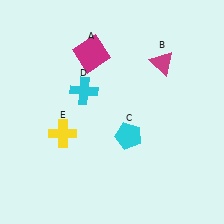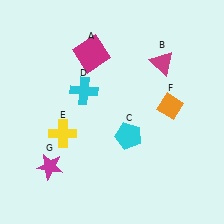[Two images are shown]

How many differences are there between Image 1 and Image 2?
There are 2 differences between the two images.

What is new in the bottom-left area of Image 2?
A magenta star (G) was added in the bottom-left area of Image 2.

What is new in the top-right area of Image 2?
An orange diamond (F) was added in the top-right area of Image 2.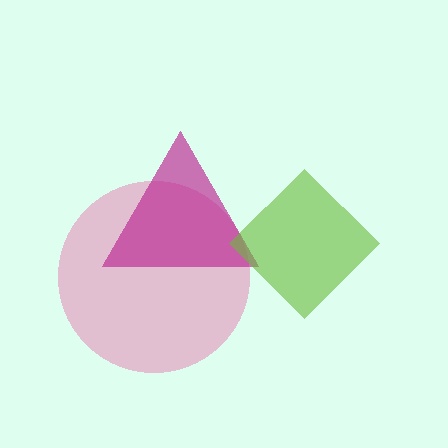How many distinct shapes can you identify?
There are 3 distinct shapes: a pink circle, a magenta triangle, a lime diamond.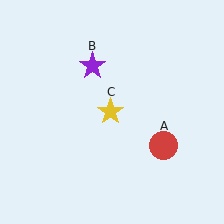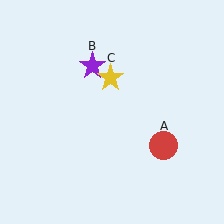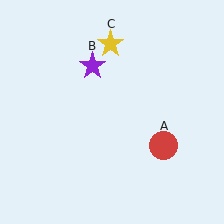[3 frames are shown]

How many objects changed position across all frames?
1 object changed position: yellow star (object C).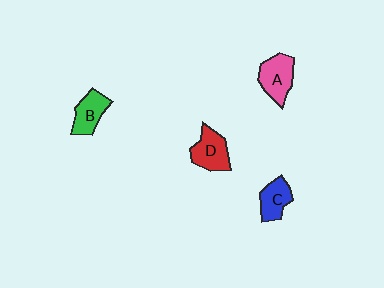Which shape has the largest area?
Shape A (pink).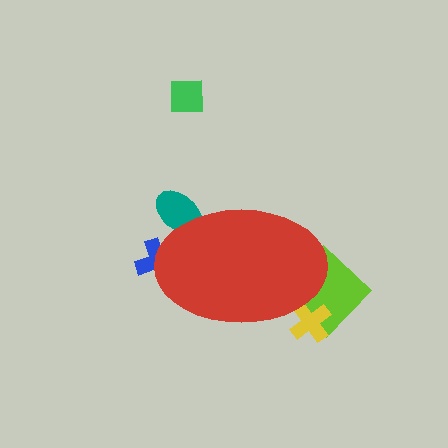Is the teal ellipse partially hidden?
Yes, the teal ellipse is partially hidden behind the red ellipse.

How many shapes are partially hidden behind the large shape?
4 shapes are partially hidden.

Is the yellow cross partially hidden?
Yes, the yellow cross is partially hidden behind the red ellipse.